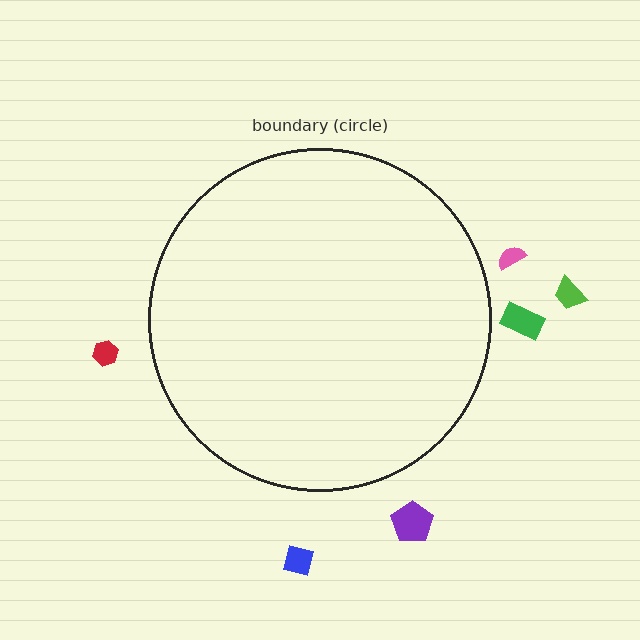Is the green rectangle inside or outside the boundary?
Outside.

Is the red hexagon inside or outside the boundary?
Outside.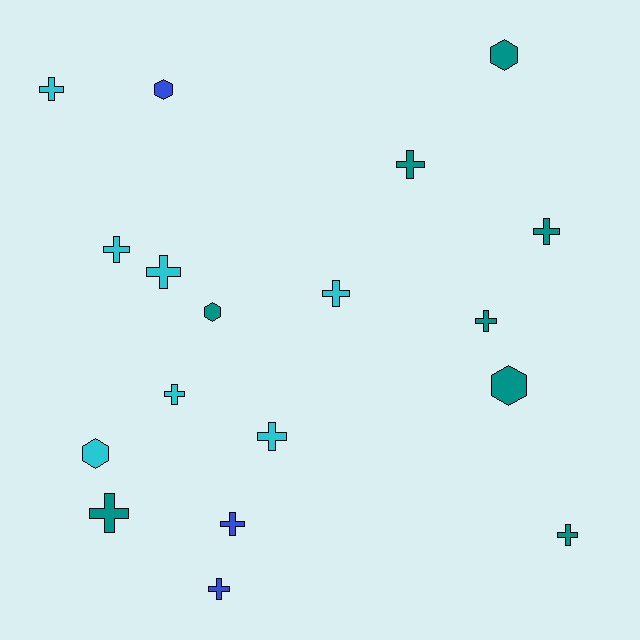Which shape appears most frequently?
Cross, with 13 objects.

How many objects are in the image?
There are 18 objects.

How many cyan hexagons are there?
There is 1 cyan hexagon.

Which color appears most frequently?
Teal, with 8 objects.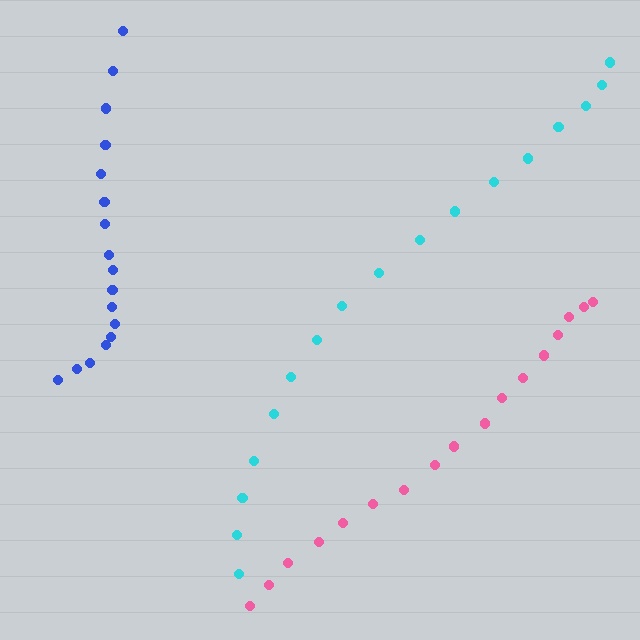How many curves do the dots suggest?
There are 3 distinct paths.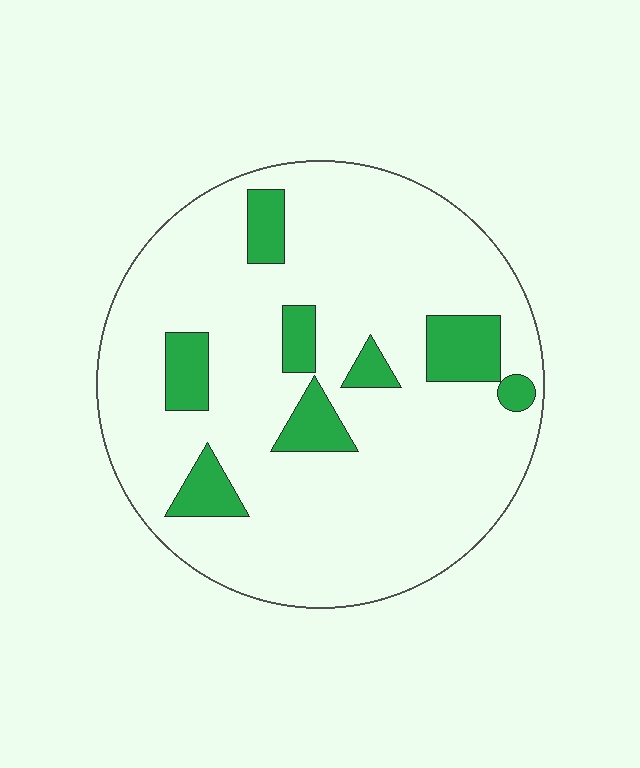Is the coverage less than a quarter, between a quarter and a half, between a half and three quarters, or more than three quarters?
Less than a quarter.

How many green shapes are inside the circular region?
8.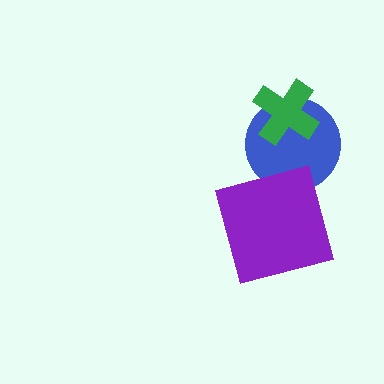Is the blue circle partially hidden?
Yes, it is partially covered by another shape.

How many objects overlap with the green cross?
1 object overlaps with the green cross.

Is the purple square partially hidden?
No, no other shape covers it.